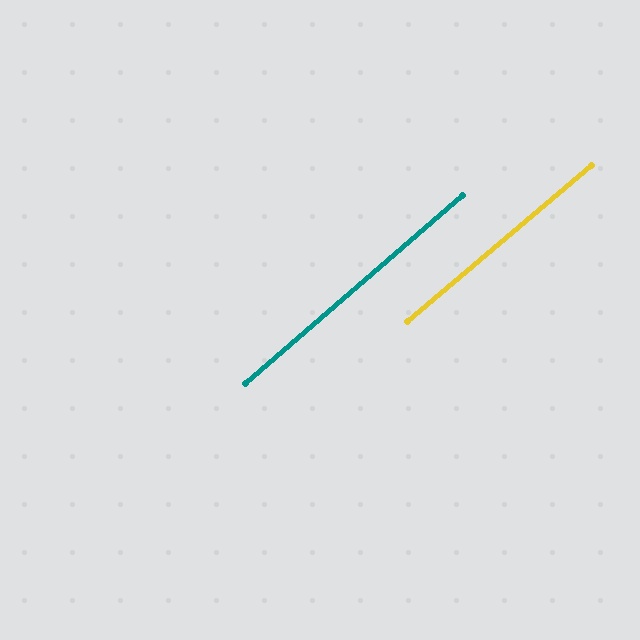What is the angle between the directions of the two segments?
Approximately 1 degree.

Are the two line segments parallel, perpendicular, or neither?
Parallel — their directions differ by only 0.7°.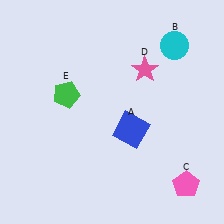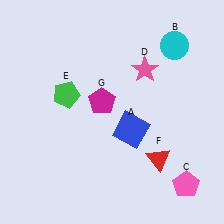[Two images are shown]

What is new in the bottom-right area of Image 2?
A red triangle (F) was added in the bottom-right area of Image 2.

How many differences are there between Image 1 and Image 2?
There are 2 differences between the two images.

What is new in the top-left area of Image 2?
A magenta pentagon (G) was added in the top-left area of Image 2.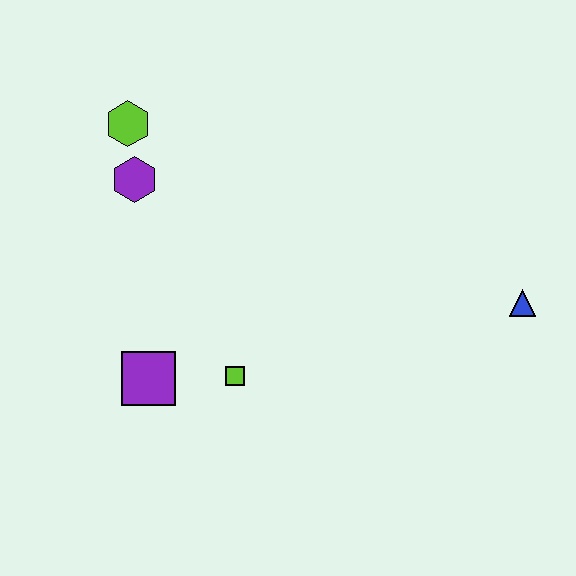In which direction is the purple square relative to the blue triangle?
The purple square is to the left of the blue triangle.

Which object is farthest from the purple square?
The blue triangle is farthest from the purple square.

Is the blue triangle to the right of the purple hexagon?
Yes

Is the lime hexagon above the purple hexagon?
Yes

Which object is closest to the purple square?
The lime square is closest to the purple square.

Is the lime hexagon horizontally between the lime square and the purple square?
No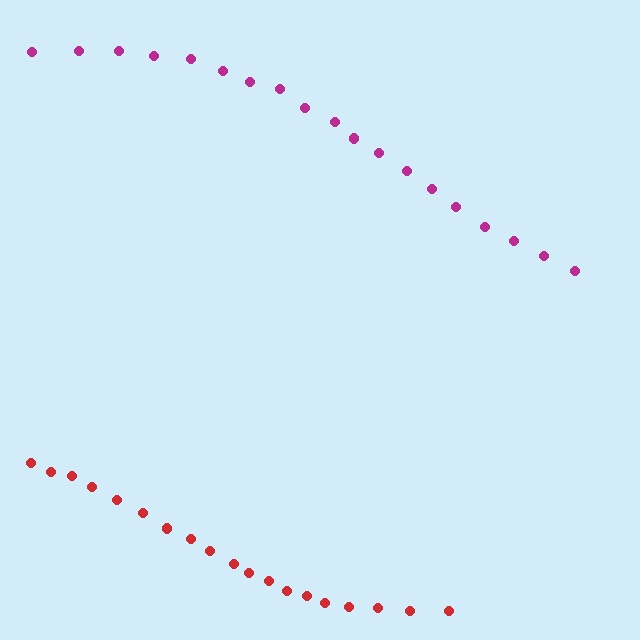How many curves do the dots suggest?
There are 2 distinct paths.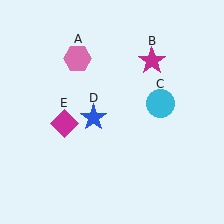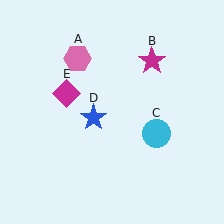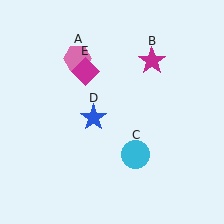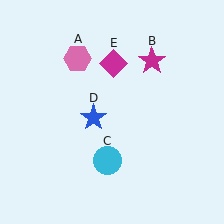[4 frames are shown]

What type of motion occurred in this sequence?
The cyan circle (object C), magenta diamond (object E) rotated clockwise around the center of the scene.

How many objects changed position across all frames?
2 objects changed position: cyan circle (object C), magenta diamond (object E).